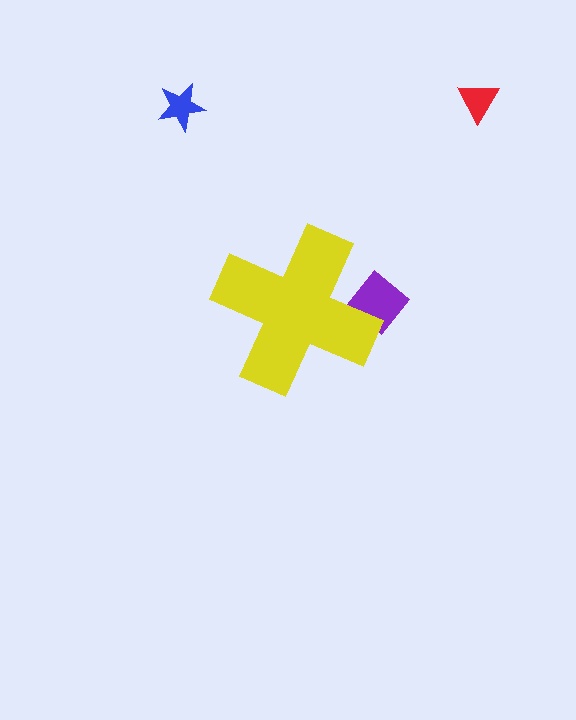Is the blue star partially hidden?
No, the blue star is fully visible.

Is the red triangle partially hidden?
No, the red triangle is fully visible.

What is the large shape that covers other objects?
A yellow cross.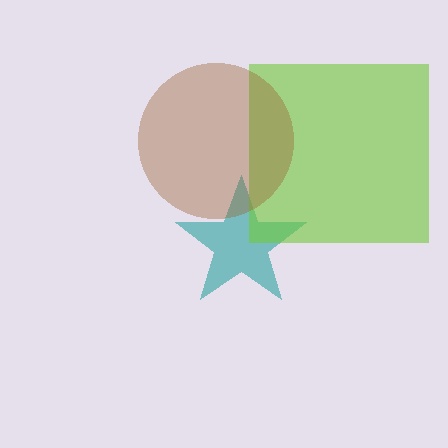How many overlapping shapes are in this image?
There are 3 overlapping shapes in the image.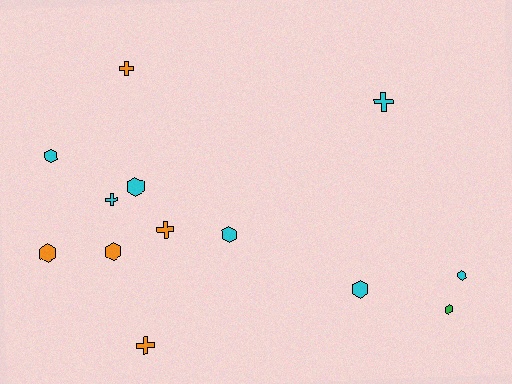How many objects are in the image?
There are 13 objects.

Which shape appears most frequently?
Hexagon, with 8 objects.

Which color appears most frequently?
Cyan, with 7 objects.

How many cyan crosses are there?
There are 2 cyan crosses.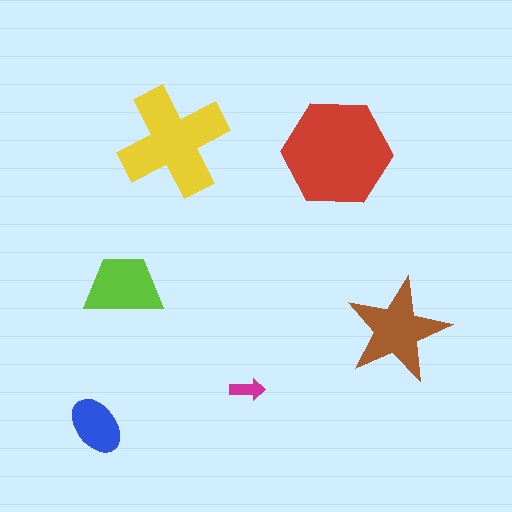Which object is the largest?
The red hexagon.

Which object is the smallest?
The magenta arrow.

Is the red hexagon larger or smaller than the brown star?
Larger.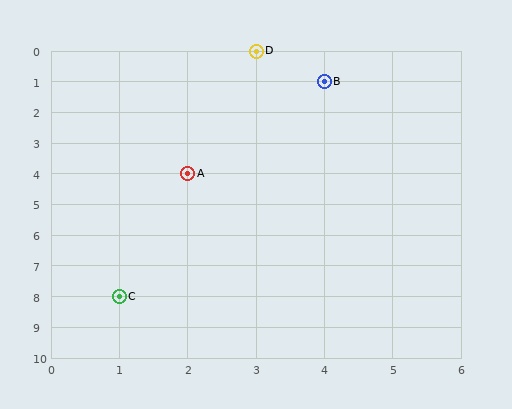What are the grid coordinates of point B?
Point B is at grid coordinates (4, 1).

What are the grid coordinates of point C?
Point C is at grid coordinates (1, 8).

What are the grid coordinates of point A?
Point A is at grid coordinates (2, 4).